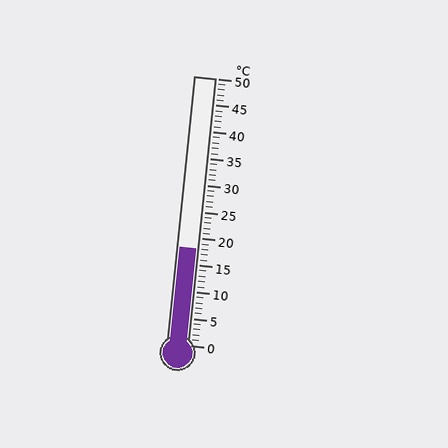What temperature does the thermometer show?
The thermometer shows approximately 18°C.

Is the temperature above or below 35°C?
The temperature is below 35°C.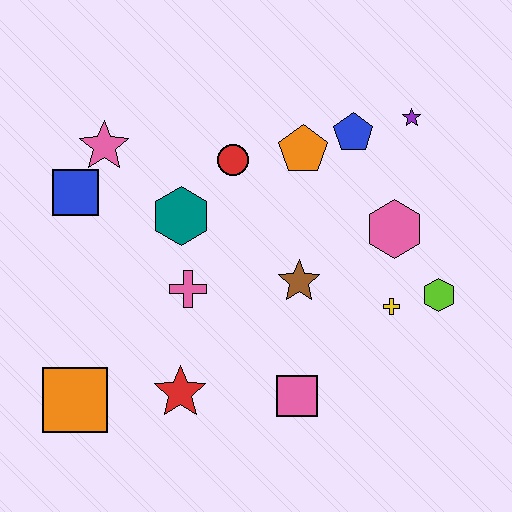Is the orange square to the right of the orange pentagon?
No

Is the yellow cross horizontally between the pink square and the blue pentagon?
No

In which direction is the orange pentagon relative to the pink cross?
The orange pentagon is above the pink cross.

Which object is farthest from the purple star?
The orange square is farthest from the purple star.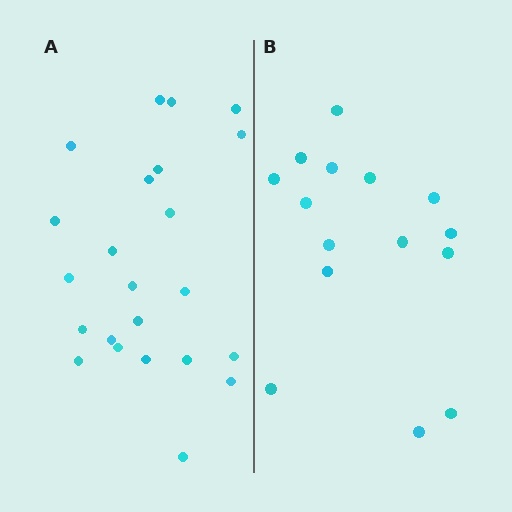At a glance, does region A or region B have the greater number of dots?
Region A (the left region) has more dots.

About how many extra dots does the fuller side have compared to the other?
Region A has roughly 8 or so more dots than region B.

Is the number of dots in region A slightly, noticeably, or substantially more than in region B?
Region A has substantially more. The ratio is roughly 1.5 to 1.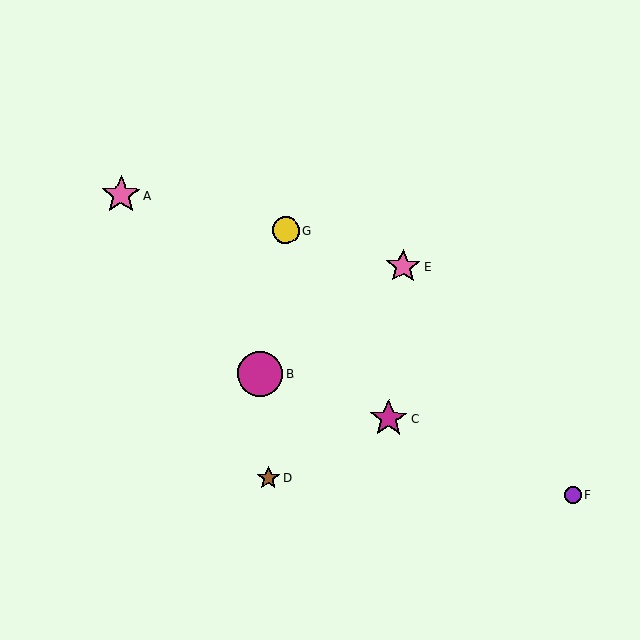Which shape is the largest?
The magenta circle (labeled B) is the largest.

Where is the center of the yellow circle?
The center of the yellow circle is at (285, 230).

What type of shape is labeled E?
Shape E is a pink star.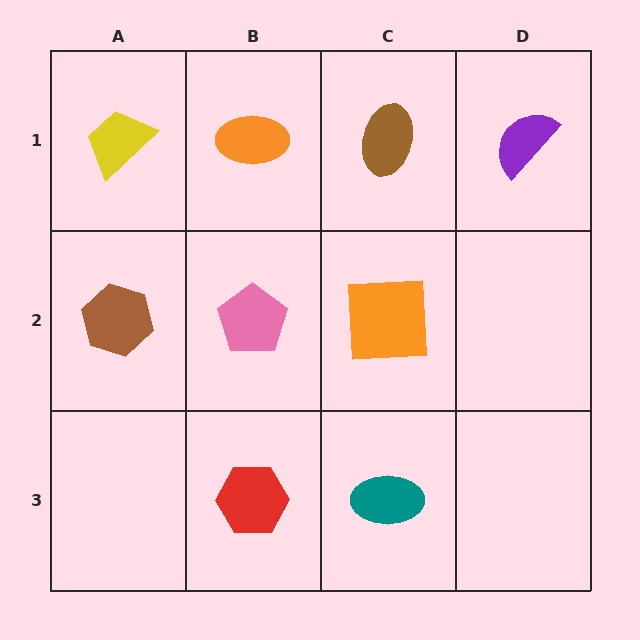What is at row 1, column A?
A yellow trapezoid.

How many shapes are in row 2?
3 shapes.